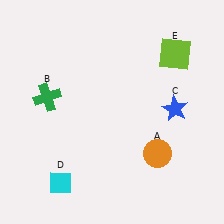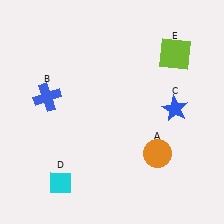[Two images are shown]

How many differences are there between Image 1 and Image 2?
There is 1 difference between the two images.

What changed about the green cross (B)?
In Image 1, B is green. In Image 2, it changed to blue.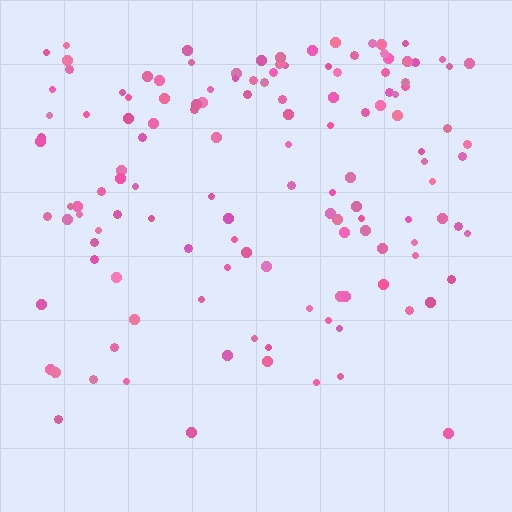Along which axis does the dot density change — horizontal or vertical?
Vertical.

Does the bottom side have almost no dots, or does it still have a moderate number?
Still a moderate number, just noticeably fewer than the top.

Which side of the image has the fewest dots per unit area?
The bottom.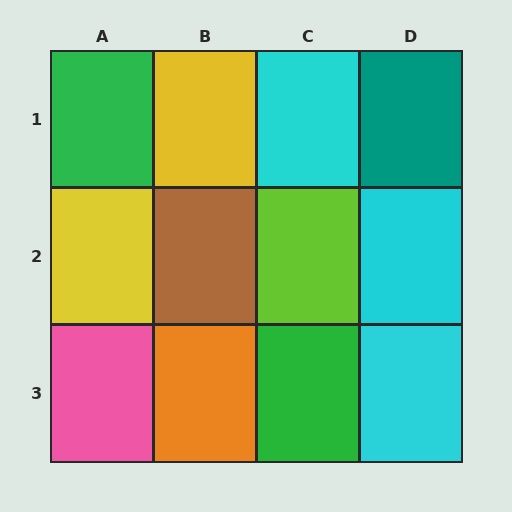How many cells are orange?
1 cell is orange.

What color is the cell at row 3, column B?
Orange.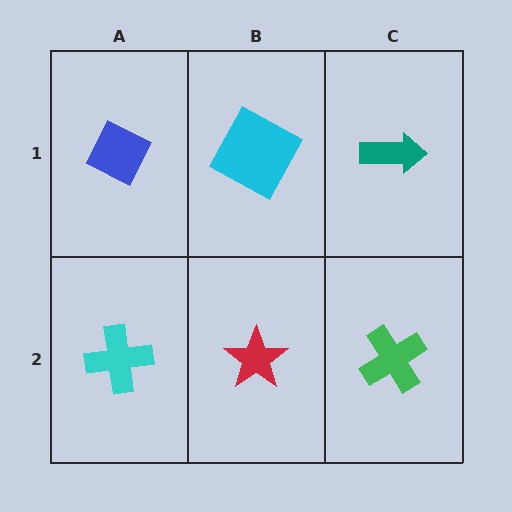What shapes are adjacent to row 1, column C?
A green cross (row 2, column C), a cyan square (row 1, column B).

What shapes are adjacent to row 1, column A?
A cyan cross (row 2, column A), a cyan square (row 1, column B).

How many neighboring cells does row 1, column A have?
2.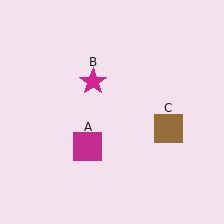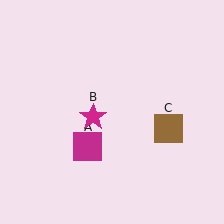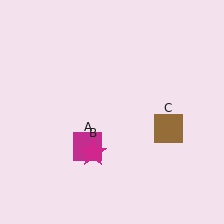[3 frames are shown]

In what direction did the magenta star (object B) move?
The magenta star (object B) moved down.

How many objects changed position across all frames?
1 object changed position: magenta star (object B).